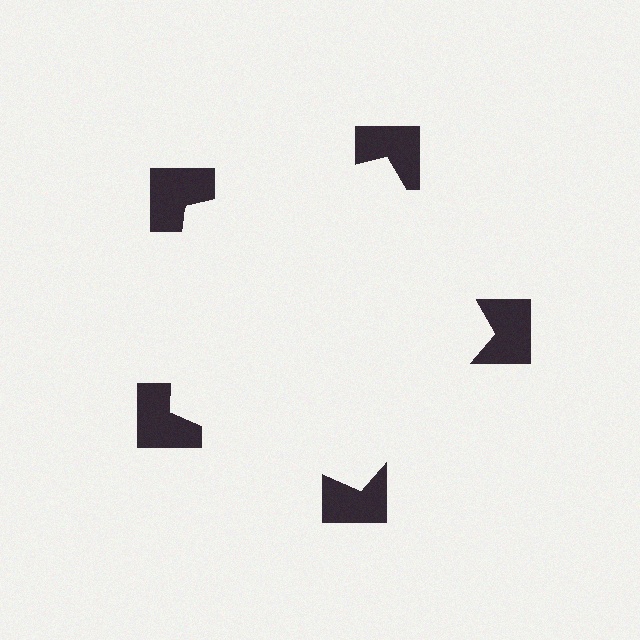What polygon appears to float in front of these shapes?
An illusory pentagon — its edges are inferred from the aligned wedge cuts in the notched squares, not physically drawn.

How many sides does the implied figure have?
5 sides.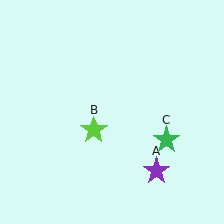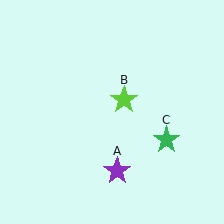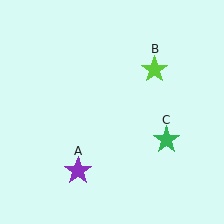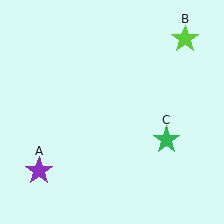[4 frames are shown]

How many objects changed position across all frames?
2 objects changed position: purple star (object A), lime star (object B).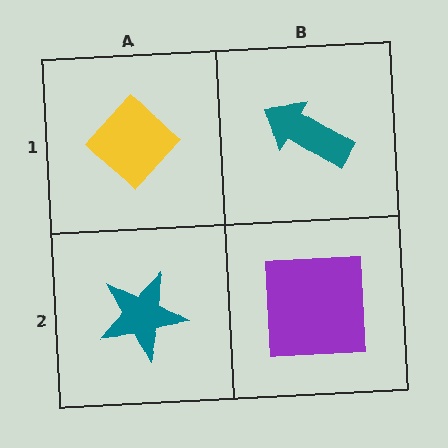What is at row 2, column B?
A purple square.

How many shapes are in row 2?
2 shapes.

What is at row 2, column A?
A teal star.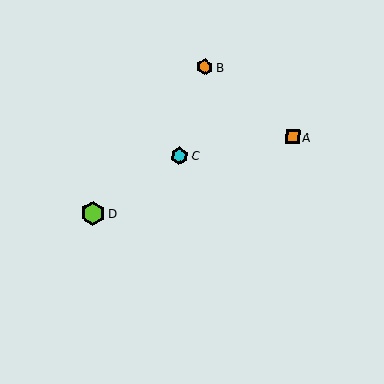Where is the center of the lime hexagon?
The center of the lime hexagon is at (93, 213).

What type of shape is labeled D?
Shape D is a lime hexagon.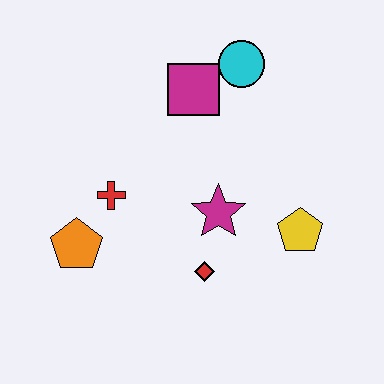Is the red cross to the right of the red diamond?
No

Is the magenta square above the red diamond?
Yes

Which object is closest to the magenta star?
The red diamond is closest to the magenta star.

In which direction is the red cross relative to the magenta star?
The red cross is to the left of the magenta star.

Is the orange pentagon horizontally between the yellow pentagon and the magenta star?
No